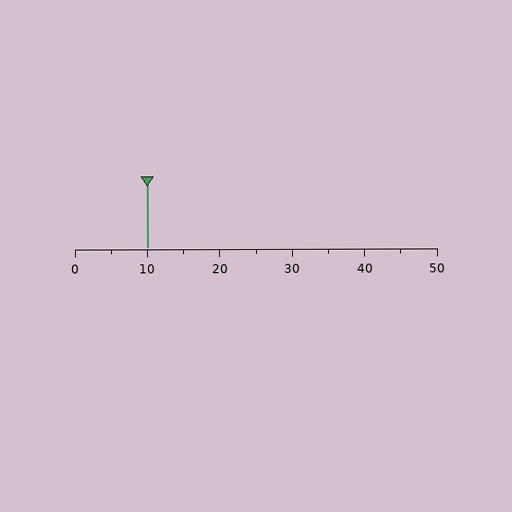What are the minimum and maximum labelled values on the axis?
The axis runs from 0 to 50.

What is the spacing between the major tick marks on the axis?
The major ticks are spaced 10 apart.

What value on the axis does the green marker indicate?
The marker indicates approximately 10.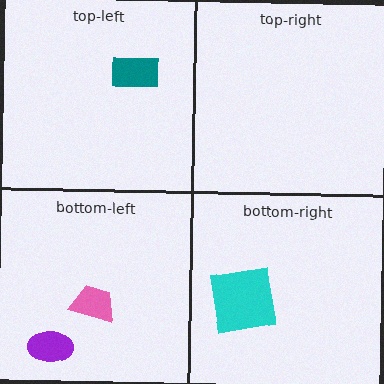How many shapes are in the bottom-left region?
2.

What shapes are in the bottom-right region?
The cyan square.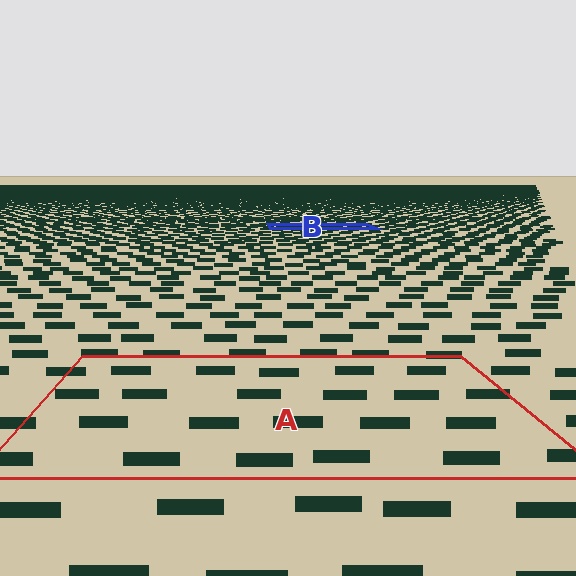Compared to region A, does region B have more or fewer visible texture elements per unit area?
Region B has more texture elements per unit area — they are packed more densely because it is farther away.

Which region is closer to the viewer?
Region A is closer. The texture elements there are larger and more spread out.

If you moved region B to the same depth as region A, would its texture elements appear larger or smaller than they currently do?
They would appear larger. At a closer depth, the same texture elements are projected at a bigger on-screen size.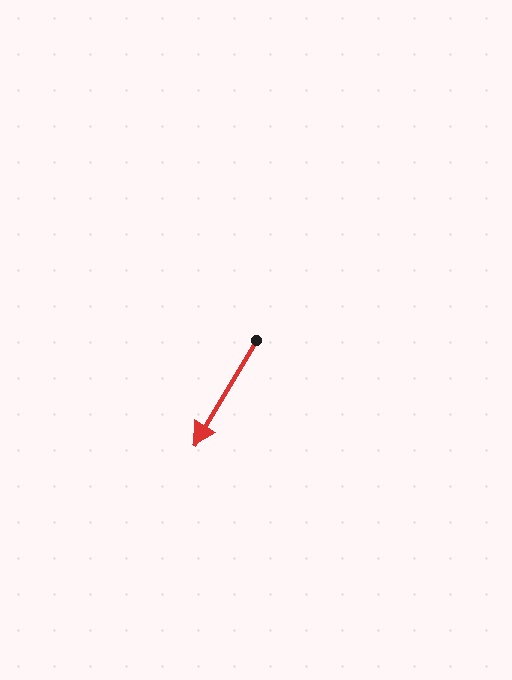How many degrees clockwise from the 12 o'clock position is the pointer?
Approximately 211 degrees.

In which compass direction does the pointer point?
Southwest.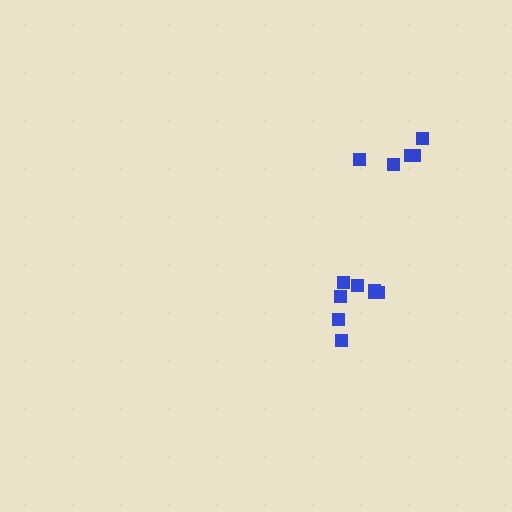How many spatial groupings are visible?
There are 2 spatial groupings.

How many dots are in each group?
Group 1: 5 dots, Group 2: 8 dots (13 total).